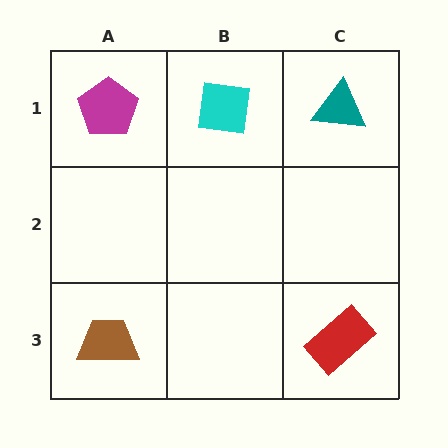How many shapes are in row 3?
2 shapes.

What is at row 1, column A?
A magenta pentagon.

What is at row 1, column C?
A teal triangle.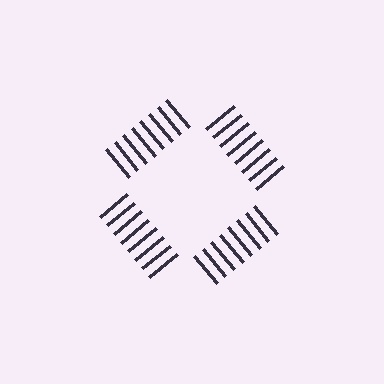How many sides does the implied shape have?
4 sides — the line-ends trace a square.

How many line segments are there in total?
32 — 8 along each of the 4 edges.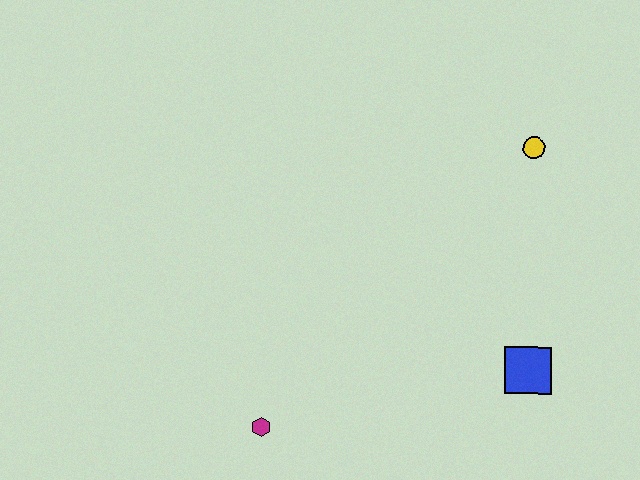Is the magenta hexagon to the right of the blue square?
No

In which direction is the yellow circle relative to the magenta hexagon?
The yellow circle is above the magenta hexagon.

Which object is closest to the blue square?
The yellow circle is closest to the blue square.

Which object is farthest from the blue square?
The magenta hexagon is farthest from the blue square.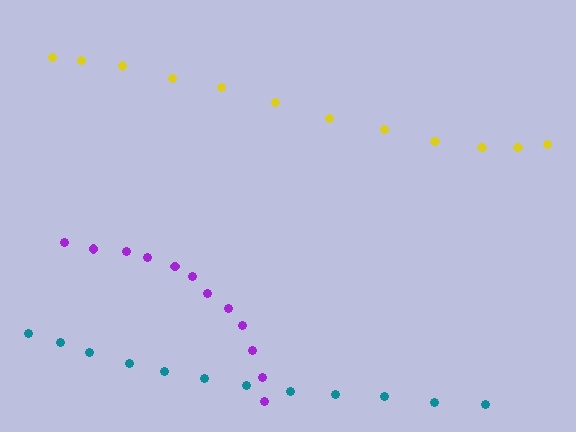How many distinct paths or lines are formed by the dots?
There are 3 distinct paths.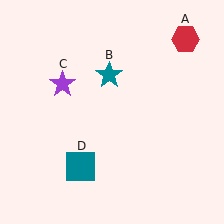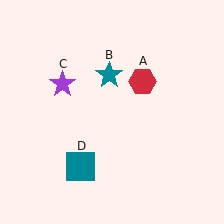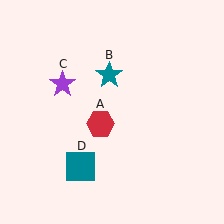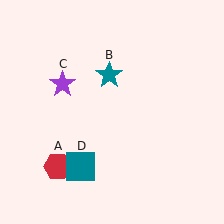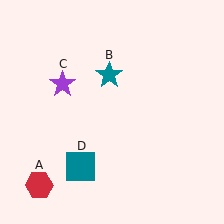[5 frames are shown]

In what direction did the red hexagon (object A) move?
The red hexagon (object A) moved down and to the left.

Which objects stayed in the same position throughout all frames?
Teal star (object B) and purple star (object C) and teal square (object D) remained stationary.